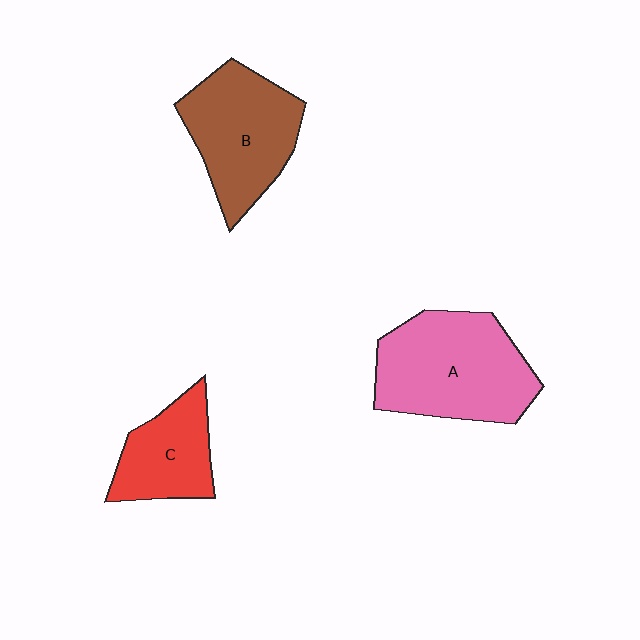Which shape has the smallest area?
Shape C (red).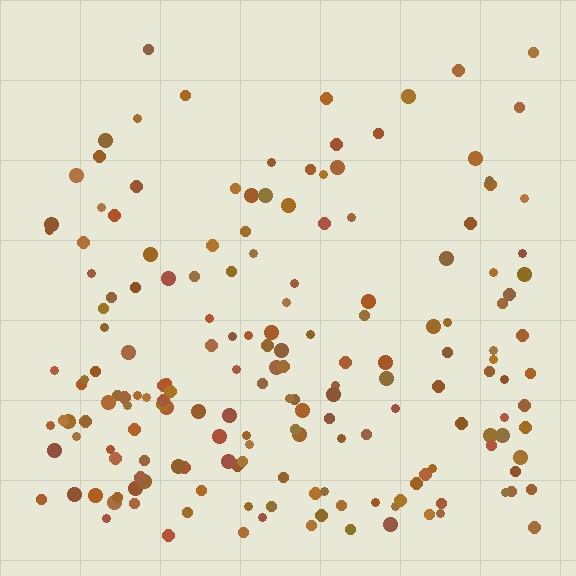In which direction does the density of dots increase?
From top to bottom, with the bottom side densest.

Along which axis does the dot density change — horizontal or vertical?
Vertical.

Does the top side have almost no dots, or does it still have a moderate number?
Still a moderate number, just noticeably fewer than the bottom.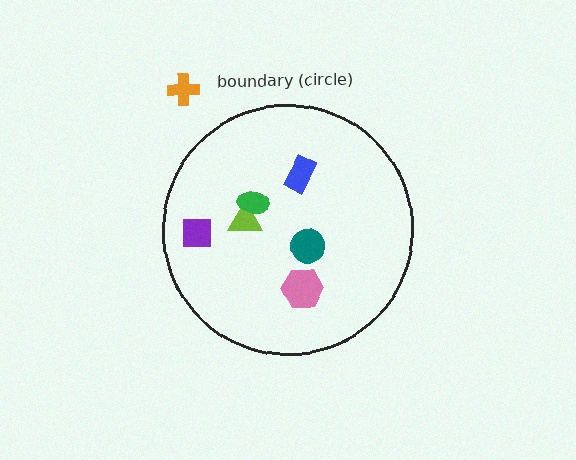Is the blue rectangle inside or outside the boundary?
Inside.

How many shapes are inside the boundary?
6 inside, 1 outside.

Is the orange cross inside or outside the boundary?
Outside.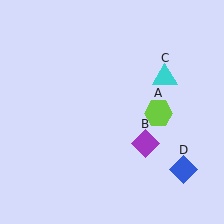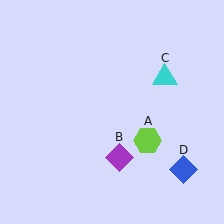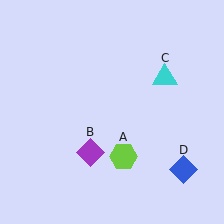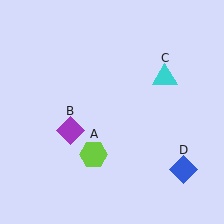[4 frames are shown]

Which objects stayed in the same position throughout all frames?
Cyan triangle (object C) and blue diamond (object D) remained stationary.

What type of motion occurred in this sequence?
The lime hexagon (object A), purple diamond (object B) rotated clockwise around the center of the scene.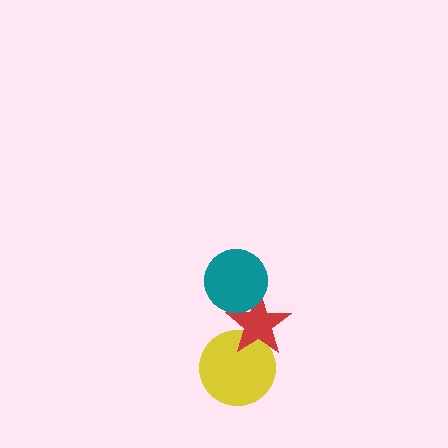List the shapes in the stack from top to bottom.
From top to bottom: the teal circle, the red star, the yellow circle.